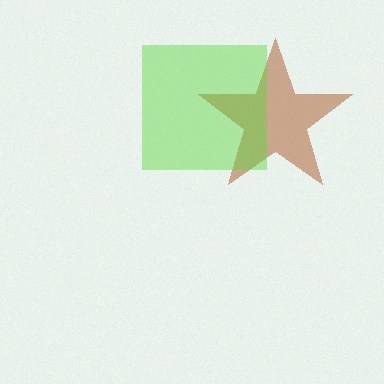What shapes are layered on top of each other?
The layered shapes are: a brown star, a lime square.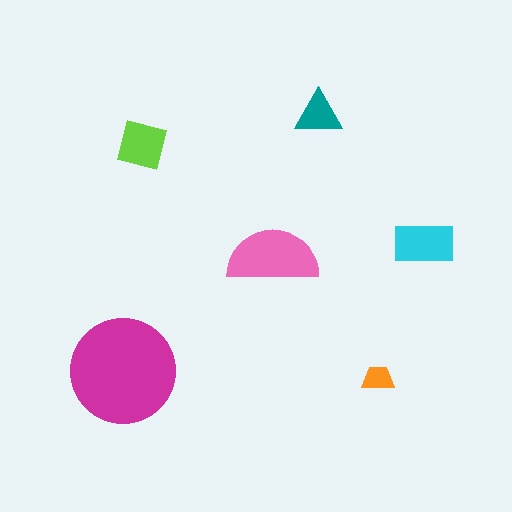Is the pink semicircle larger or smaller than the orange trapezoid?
Larger.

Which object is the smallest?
The orange trapezoid.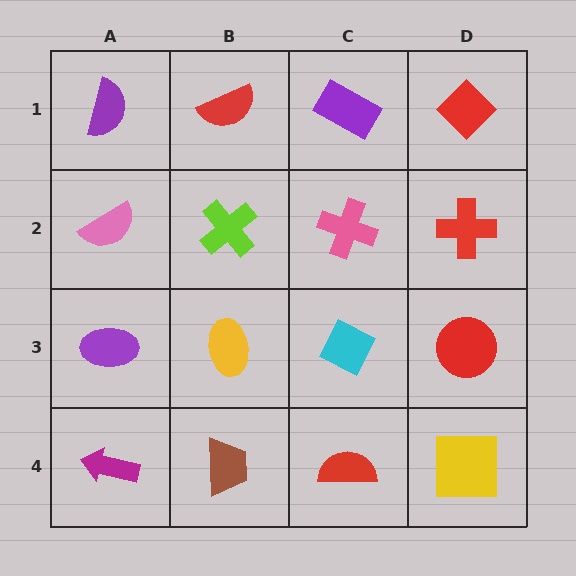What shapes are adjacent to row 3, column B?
A lime cross (row 2, column B), a brown trapezoid (row 4, column B), a purple ellipse (row 3, column A), a cyan diamond (row 3, column C).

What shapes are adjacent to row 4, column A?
A purple ellipse (row 3, column A), a brown trapezoid (row 4, column B).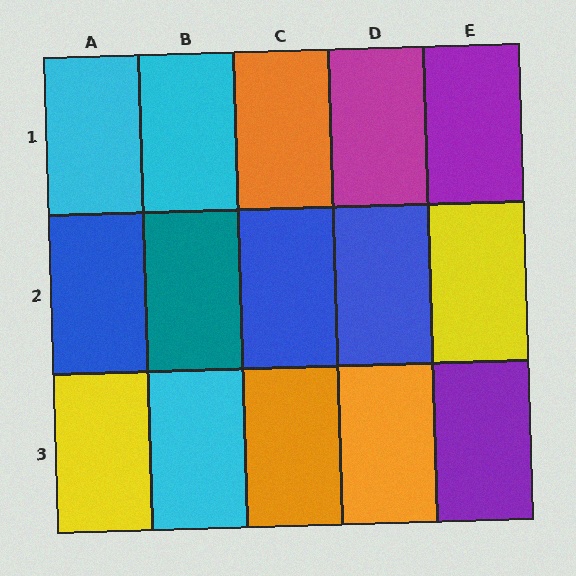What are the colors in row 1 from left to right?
Cyan, cyan, orange, magenta, purple.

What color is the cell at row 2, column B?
Teal.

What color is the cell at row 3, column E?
Purple.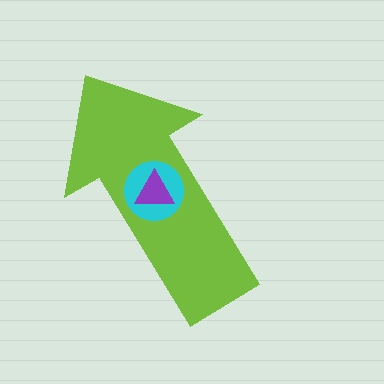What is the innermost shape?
The purple triangle.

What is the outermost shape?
The lime arrow.